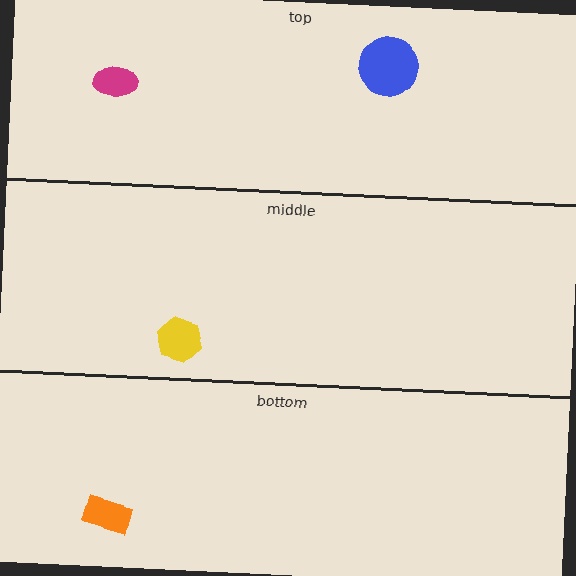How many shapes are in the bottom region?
1.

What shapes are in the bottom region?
The orange rectangle.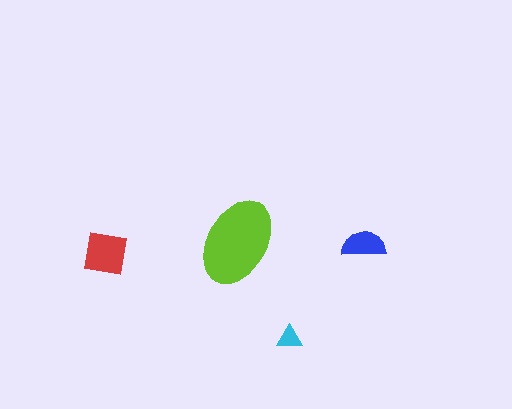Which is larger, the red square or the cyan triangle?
The red square.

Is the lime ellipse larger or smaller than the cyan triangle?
Larger.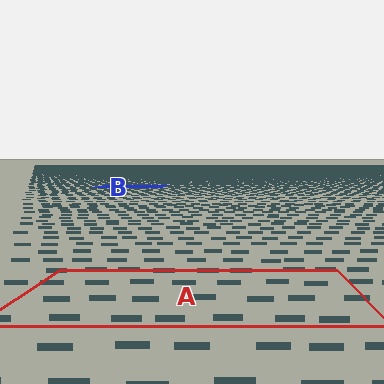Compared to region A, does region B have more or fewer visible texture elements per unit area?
Region B has more texture elements per unit area — they are packed more densely because it is farther away.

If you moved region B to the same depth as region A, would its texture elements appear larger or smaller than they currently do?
They would appear larger. At a closer depth, the same texture elements are projected at a bigger on-screen size.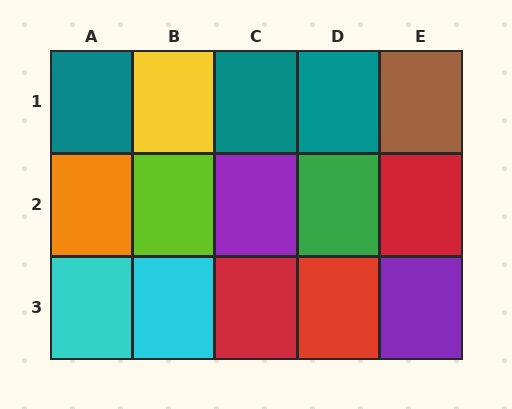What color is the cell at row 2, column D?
Green.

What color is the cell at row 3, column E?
Purple.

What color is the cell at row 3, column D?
Red.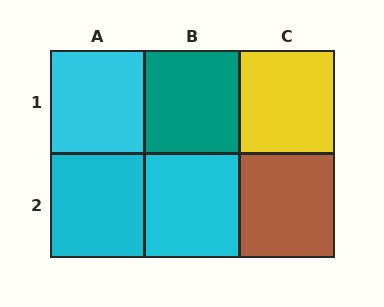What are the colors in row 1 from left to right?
Cyan, teal, yellow.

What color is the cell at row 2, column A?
Cyan.